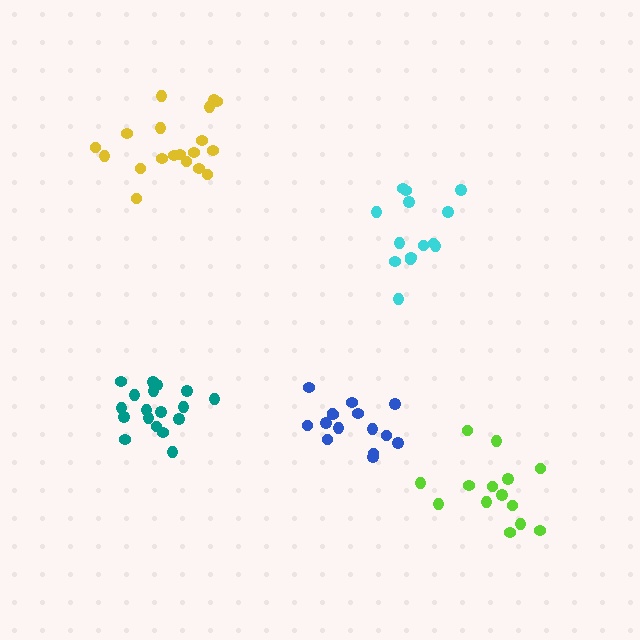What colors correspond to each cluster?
The clusters are colored: cyan, yellow, blue, teal, lime.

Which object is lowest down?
The lime cluster is bottommost.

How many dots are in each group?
Group 1: 14 dots, Group 2: 19 dots, Group 3: 15 dots, Group 4: 18 dots, Group 5: 14 dots (80 total).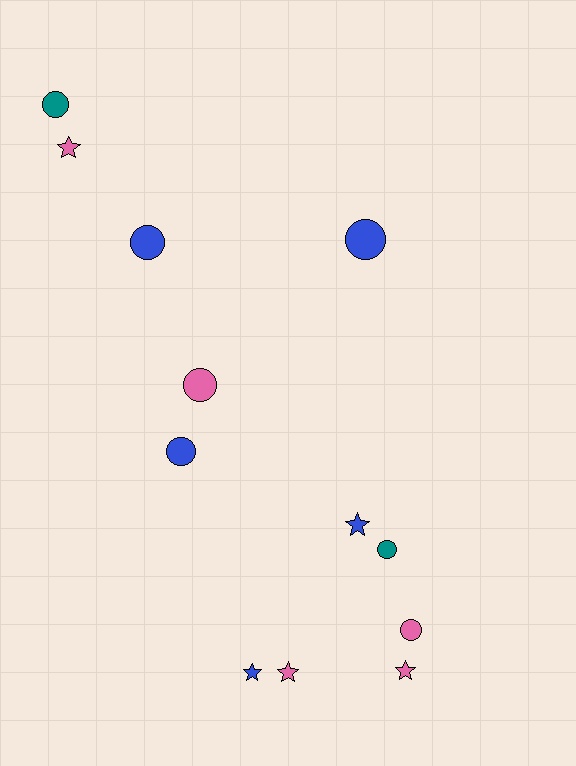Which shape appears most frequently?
Circle, with 7 objects.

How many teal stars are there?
There are no teal stars.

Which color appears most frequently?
Pink, with 5 objects.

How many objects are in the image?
There are 12 objects.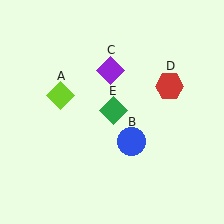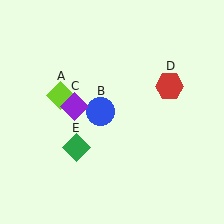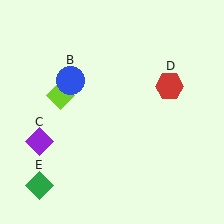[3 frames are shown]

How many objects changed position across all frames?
3 objects changed position: blue circle (object B), purple diamond (object C), green diamond (object E).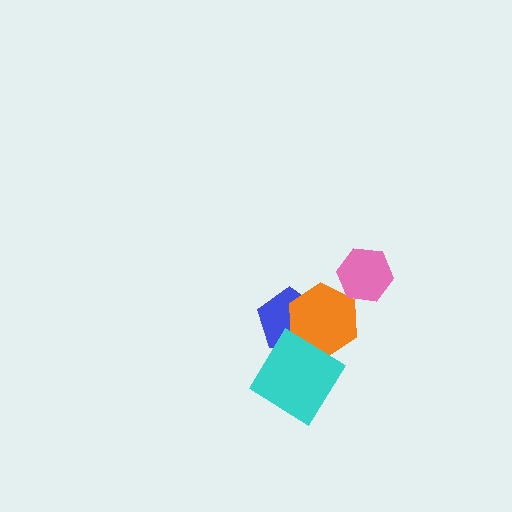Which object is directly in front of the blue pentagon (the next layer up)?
The orange hexagon is directly in front of the blue pentagon.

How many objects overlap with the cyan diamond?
2 objects overlap with the cyan diamond.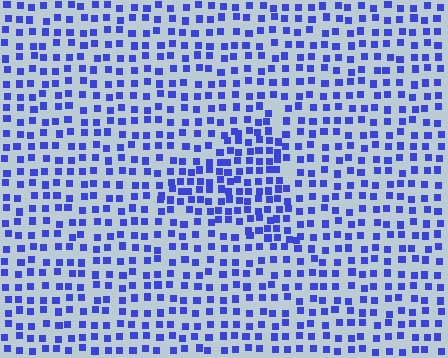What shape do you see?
I see a triangle.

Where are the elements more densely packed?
The elements are more densely packed inside the triangle boundary.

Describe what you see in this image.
The image contains small blue elements arranged at two different densities. A triangle-shaped region is visible where the elements are more densely packed than the surrounding area.